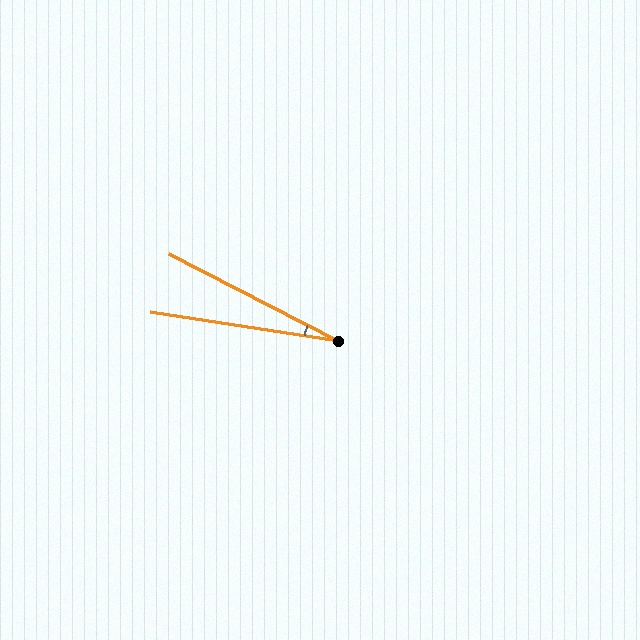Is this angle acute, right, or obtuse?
It is acute.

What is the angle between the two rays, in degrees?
Approximately 18 degrees.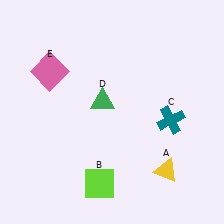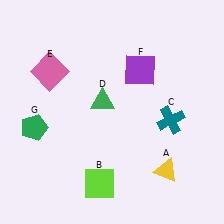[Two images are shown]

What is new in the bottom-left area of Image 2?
A green pentagon (G) was added in the bottom-left area of Image 2.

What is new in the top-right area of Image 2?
A purple square (F) was added in the top-right area of Image 2.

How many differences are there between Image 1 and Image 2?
There are 2 differences between the two images.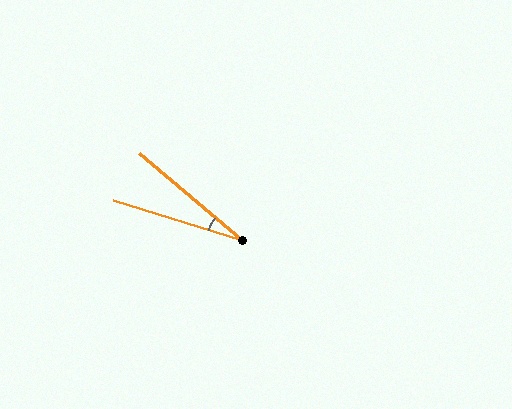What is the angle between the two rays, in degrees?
Approximately 23 degrees.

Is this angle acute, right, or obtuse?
It is acute.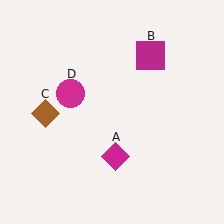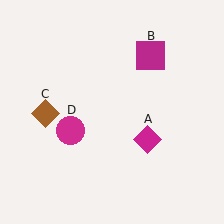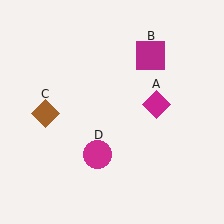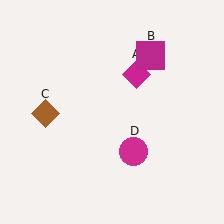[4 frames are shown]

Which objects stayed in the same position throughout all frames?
Magenta square (object B) and brown diamond (object C) remained stationary.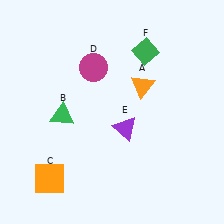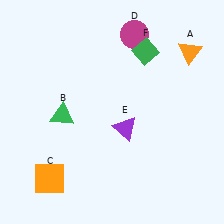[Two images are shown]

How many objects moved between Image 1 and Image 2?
2 objects moved between the two images.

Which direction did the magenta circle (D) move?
The magenta circle (D) moved right.